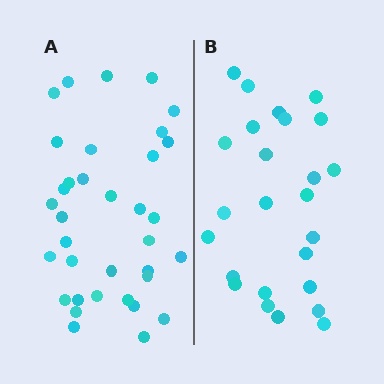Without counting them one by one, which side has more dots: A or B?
Region A (the left region) has more dots.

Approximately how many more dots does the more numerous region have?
Region A has roughly 10 or so more dots than region B.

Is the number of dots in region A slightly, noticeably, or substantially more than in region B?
Region A has noticeably more, but not dramatically so. The ratio is roughly 1.4 to 1.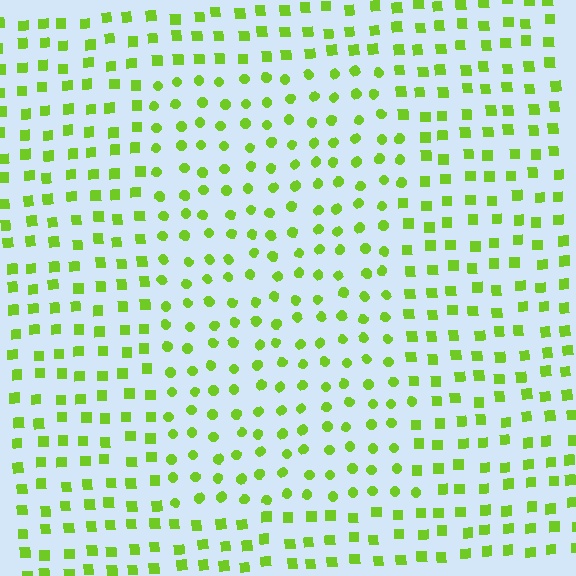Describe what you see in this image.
The image is filled with small lime elements arranged in a uniform grid. A rectangle-shaped region contains circles, while the surrounding area contains squares. The boundary is defined purely by the change in element shape.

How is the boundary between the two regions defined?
The boundary is defined by a change in element shape: circles inside vs. squares outside. All elements share the same color and spacing.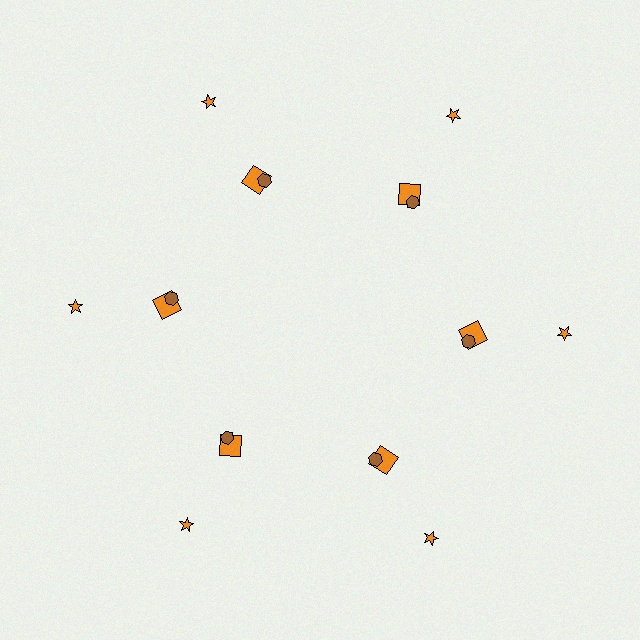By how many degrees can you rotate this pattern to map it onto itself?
The pattern maps onto itself every 60 degrees of rotation.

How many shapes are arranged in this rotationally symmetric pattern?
There are 18 shapes, arranged in 6 groups of 3.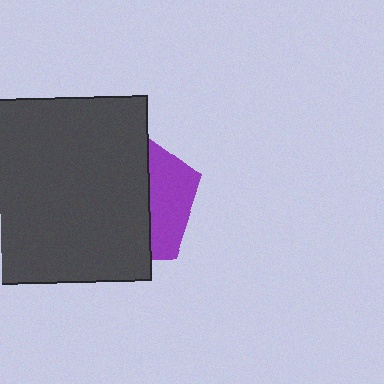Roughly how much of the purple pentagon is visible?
A small part of it is visible (roughly 32%).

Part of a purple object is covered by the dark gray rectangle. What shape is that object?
It is a pentagon.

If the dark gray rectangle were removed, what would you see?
You would see the complete purple pentagon.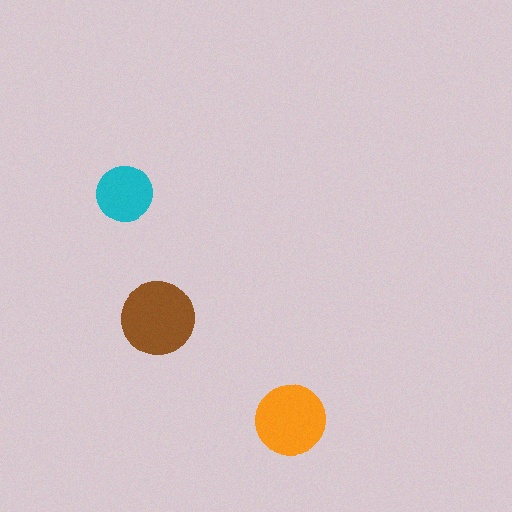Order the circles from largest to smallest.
the brown one, the orange one, the cyan one.